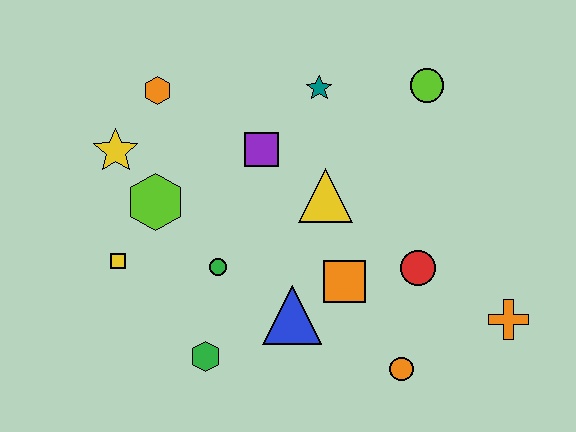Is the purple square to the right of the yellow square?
Yes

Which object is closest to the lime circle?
The teal star is closest to the lime circle.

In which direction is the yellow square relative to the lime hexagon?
The yellow square is below the lime hexagon.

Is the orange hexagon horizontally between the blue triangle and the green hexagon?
No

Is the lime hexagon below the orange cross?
No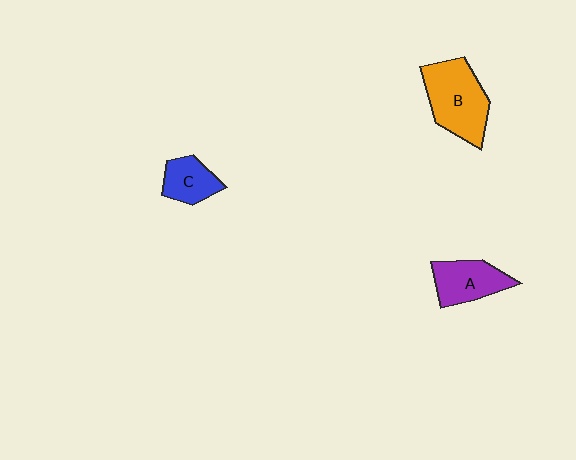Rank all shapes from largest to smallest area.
From largest to smallest: B (orange), A (purple), C (blue).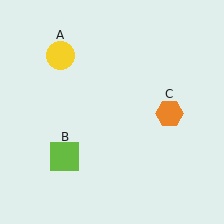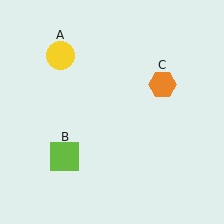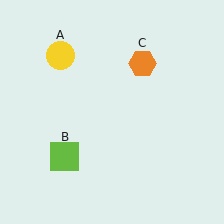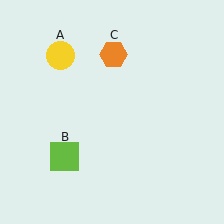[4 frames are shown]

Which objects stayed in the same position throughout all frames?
Yellow circle (object A) and lime square (object B) remained stationary.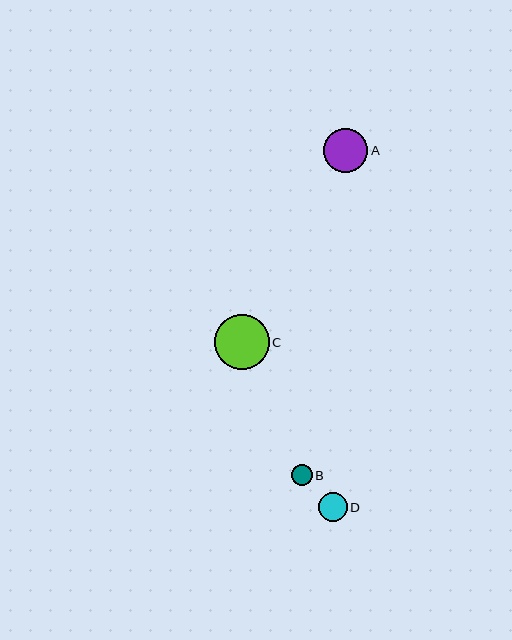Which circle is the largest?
Circle C is the largest with a size of approximately 55 pixels.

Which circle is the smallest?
Circle B is the smallest with a size of approximately 21 pixels.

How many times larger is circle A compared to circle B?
Circle A is approximately 2.1 times the size of circle B.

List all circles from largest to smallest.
From largest to smallest: C, A, D, B.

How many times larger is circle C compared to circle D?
Circle C is approximately 1.9 times the size of circle D.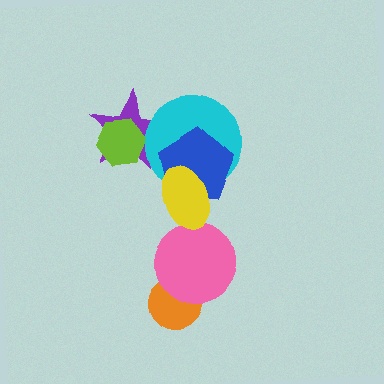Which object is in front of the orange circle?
The pink circle is in front of the orange circle.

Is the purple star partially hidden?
Yes, it is partially covered by another shape.